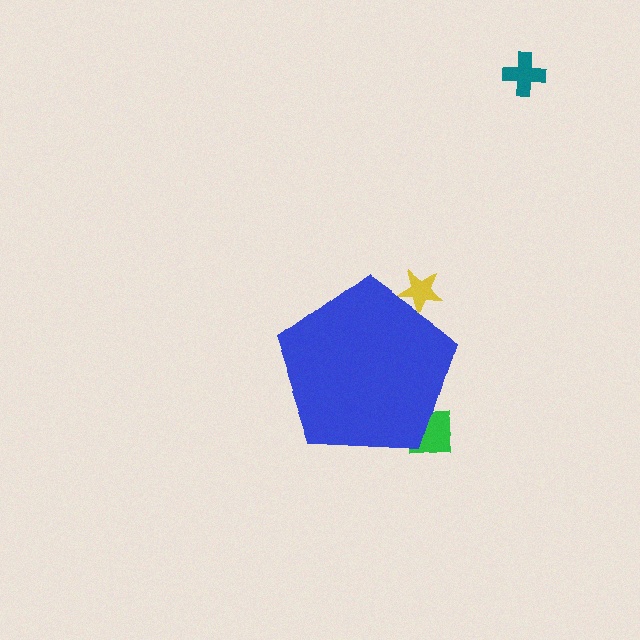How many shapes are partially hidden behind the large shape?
2 shapes are partially hidden.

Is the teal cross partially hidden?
No, the teal cross is fully visible.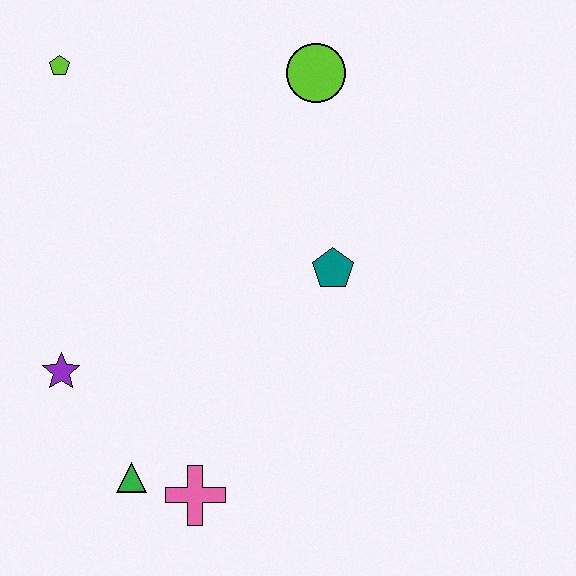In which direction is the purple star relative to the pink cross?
The purple star is to the left of the pink cross.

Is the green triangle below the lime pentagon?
Yes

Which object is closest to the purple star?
The green triangle is closest to the purple star.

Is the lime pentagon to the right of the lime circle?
No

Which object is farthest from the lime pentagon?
The pink cross is farthest from the lime pentagon.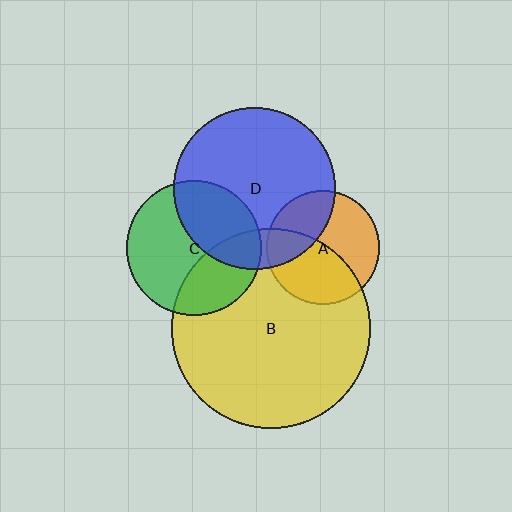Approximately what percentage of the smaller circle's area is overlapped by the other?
Approximately 35%.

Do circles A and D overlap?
Yes.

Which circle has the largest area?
Circle B (yellow).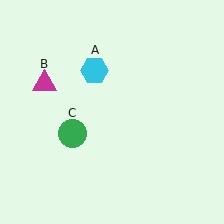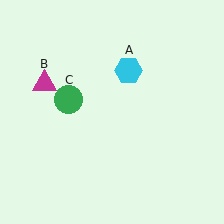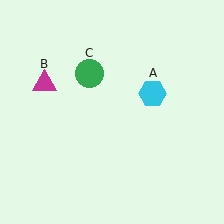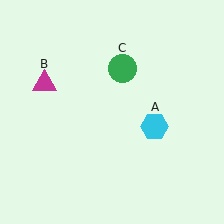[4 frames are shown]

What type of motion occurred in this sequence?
The cyan hexagon (object A), green circle (object C) rotated clockwise around the center of the scene.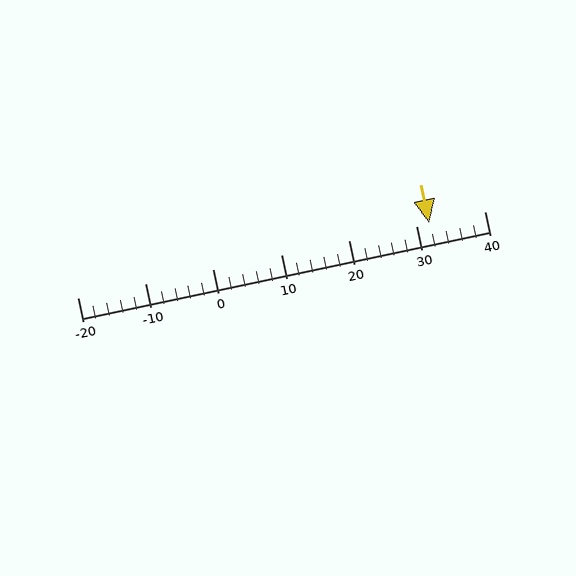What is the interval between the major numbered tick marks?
The major tick marks are spaced 10 units apart.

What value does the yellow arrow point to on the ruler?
The yellow arrow points to approximately 32.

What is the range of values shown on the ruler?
The ruler shows values from -20 to 40.